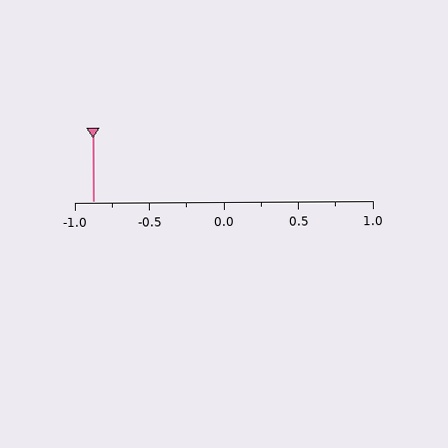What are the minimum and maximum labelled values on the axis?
The axis runs from -1.0 to 1.0.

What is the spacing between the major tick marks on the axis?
The major ticks are spaced 0.5 apart.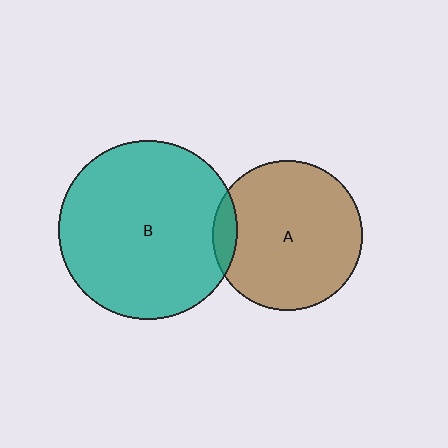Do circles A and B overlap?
Yes.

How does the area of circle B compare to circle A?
Approximately 1.4 times.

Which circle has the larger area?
Circle B (teal).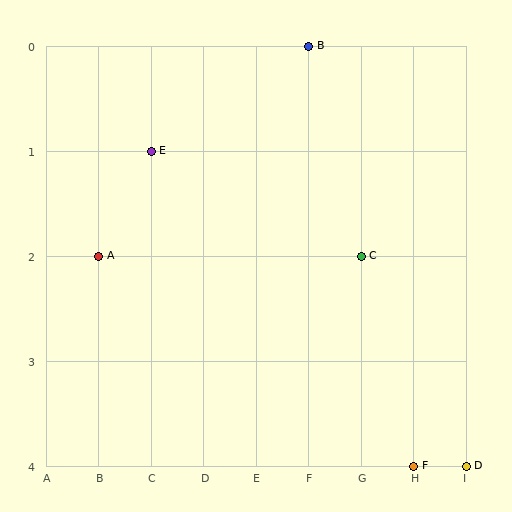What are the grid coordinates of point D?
Point D is at grid coordinates (I, 4).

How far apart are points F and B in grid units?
Points F and B are 2 columns and 4 rows apart (about 4.5 grid units diagonally).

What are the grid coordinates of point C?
Point C is at grid coordinates (G, 2).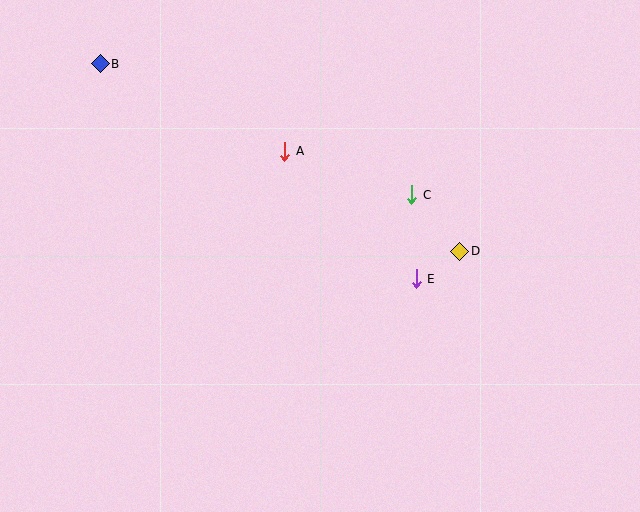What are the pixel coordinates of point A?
Point A is at (285, 151).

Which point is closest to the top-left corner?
Point B is closest to the top-left corner.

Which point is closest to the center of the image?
Point E at (416, 279) is closest to the center.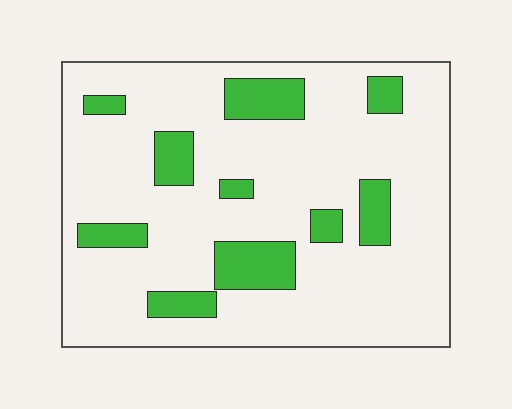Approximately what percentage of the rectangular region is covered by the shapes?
Approximately 15%.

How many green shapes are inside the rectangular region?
10.